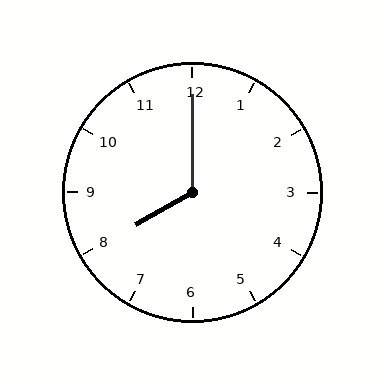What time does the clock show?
8:00.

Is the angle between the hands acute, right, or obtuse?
It is obtuse.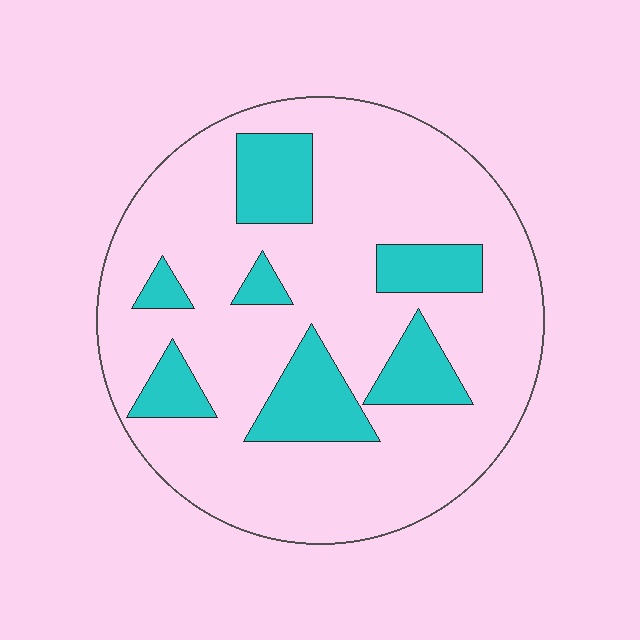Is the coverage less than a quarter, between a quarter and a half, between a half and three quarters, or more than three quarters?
Less than a quarter.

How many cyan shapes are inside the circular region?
7.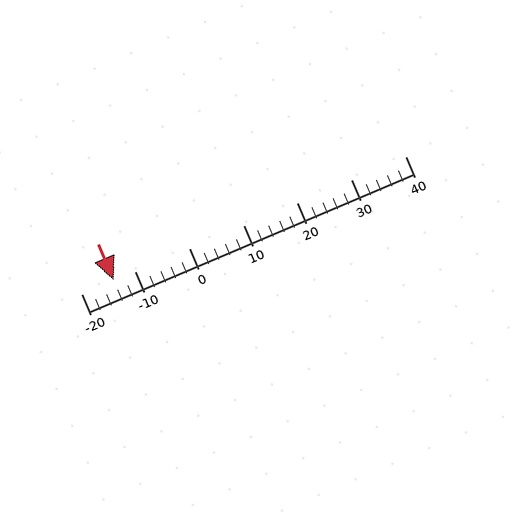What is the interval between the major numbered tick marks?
The major tick marks are spaced 10 units apart.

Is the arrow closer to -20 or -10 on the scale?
The arrow is closer to -10.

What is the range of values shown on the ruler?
The ruler shows values from -20 to 40.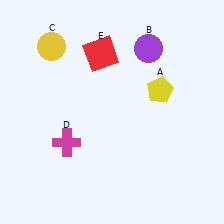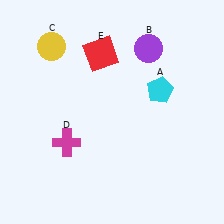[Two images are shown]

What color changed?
The pentagon (A) changed from yellow in Image 1 to cyan in Image 2.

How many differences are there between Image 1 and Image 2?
There is 1 difference between the two images.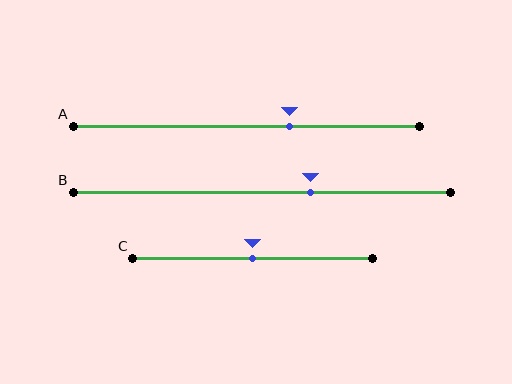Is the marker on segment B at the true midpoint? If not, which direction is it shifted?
No, the marker on segment B is shifted to the right by about 13% of the segment length.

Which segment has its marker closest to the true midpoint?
Segment C has its marker closest to the true midpoint.